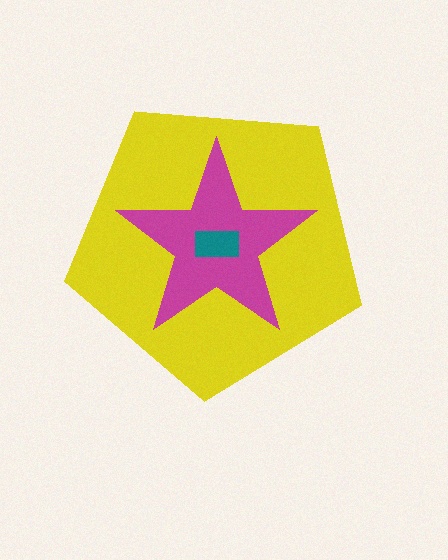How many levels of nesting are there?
3.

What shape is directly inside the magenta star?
The teal rectangle.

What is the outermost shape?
The yellow pentagon.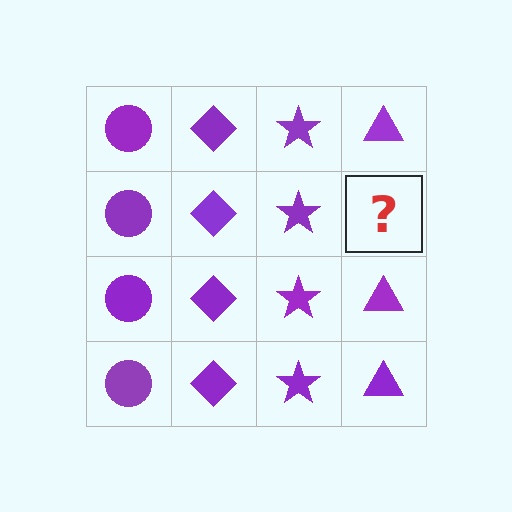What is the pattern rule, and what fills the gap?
The rule is that each column has a consistent shape. The gap should be filled with a purple triangle.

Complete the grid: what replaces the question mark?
The question mark should be replaced with a purple triangle.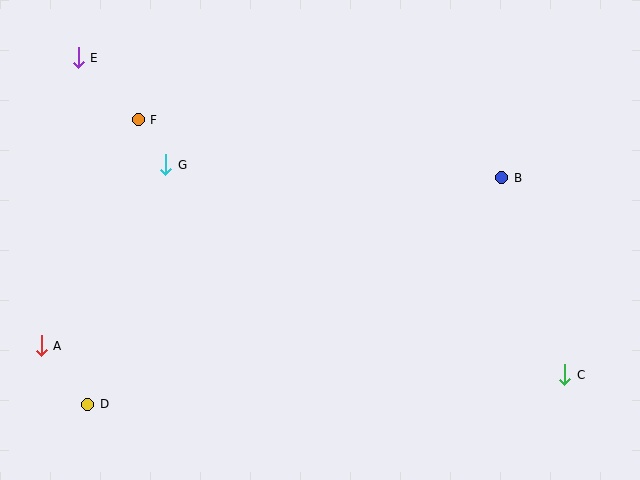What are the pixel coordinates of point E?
Point E is at (78, 58).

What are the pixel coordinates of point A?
Point A is at (41, 346).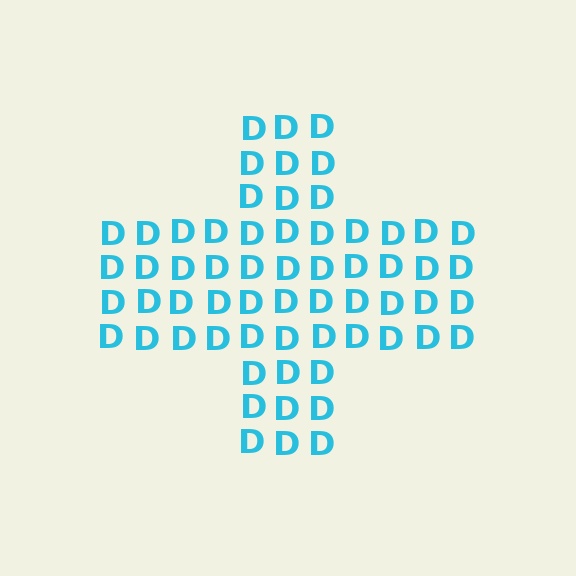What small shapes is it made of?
It is made of small letter D's.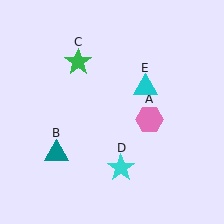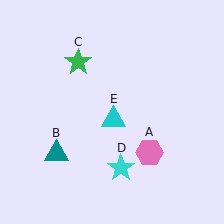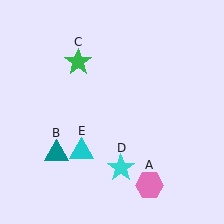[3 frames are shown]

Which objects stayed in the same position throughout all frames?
Teal triangle (object B) and green star (object C) and cyan star (object D) remained stationary.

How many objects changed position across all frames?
2 objects changed position: pink hexagon (object A), cyan triangle (object E).